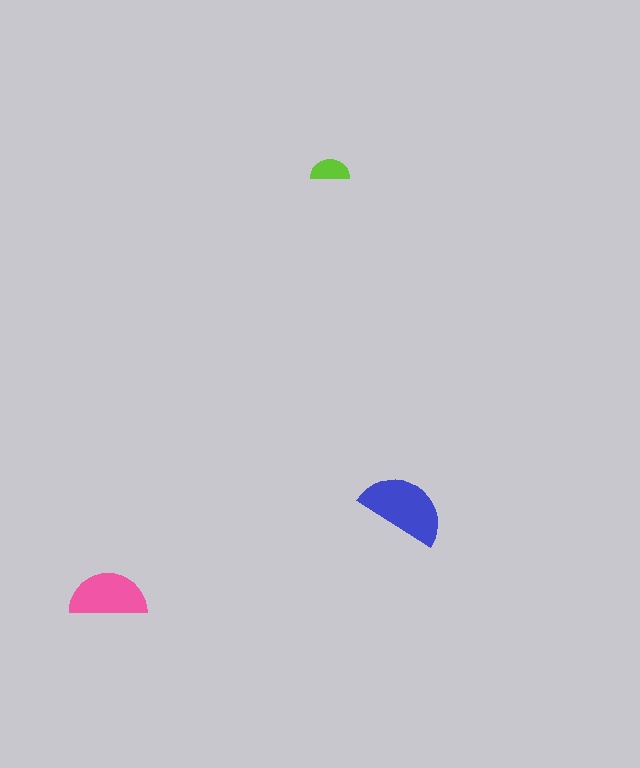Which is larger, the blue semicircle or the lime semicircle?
The blue one.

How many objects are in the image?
There are 3 objects in the image.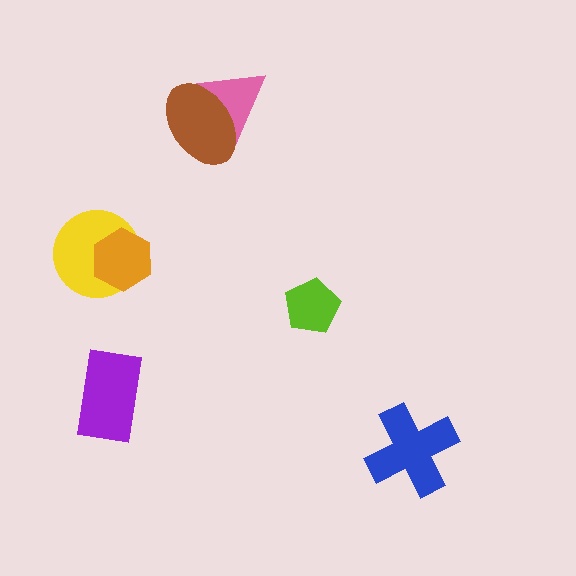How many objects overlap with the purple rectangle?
0 objects overlap with the purple rectangle.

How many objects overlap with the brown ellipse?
1 object overlaps with the brown ellipse.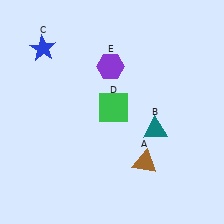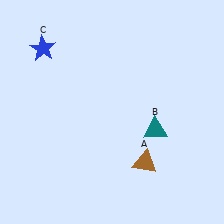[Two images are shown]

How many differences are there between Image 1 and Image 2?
There are 2 differences between the two images.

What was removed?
The green square (D), the purple hexagon (E) were removed in Image 2.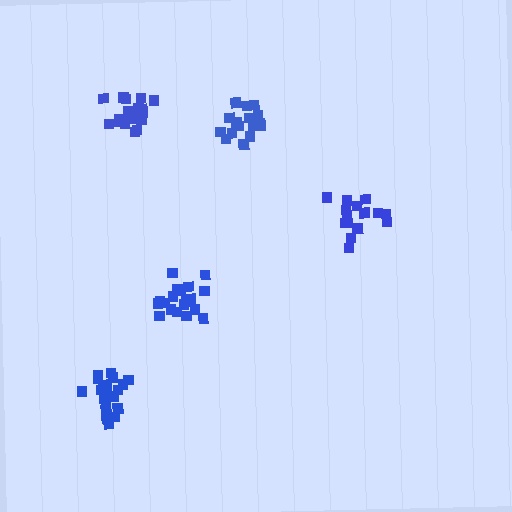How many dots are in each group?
Group 1: 15 dots, Group 2: 21 dots, Group 3: 19 dots, Group 4: 20 dots, Group 5: 16 dots (91 total).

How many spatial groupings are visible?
There are 5 spatial groupings.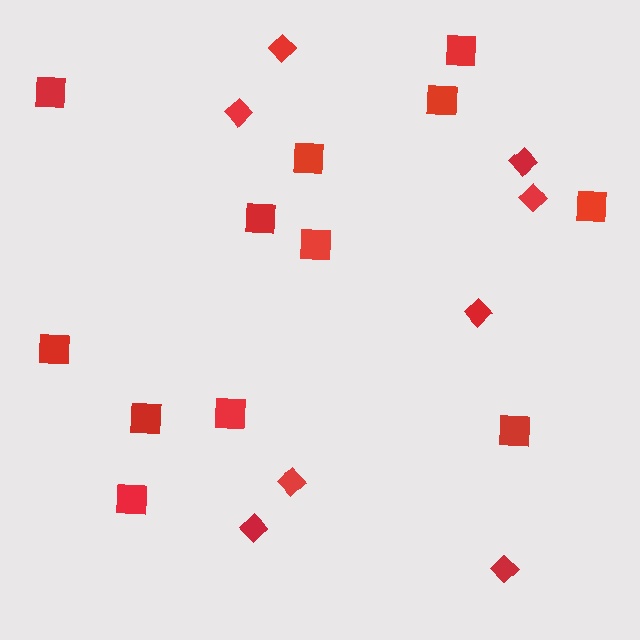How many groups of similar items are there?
There are 2 groups: one group of squares (12) and one group of diamonds (8).